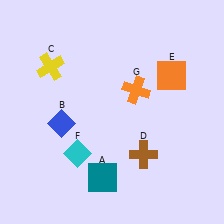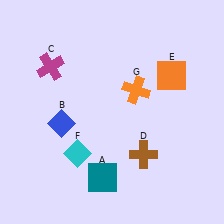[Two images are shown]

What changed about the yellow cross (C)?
In Image 1, C is yellow. In Image 2, it changed to magenta.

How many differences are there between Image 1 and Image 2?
There is 1 difference between the two images.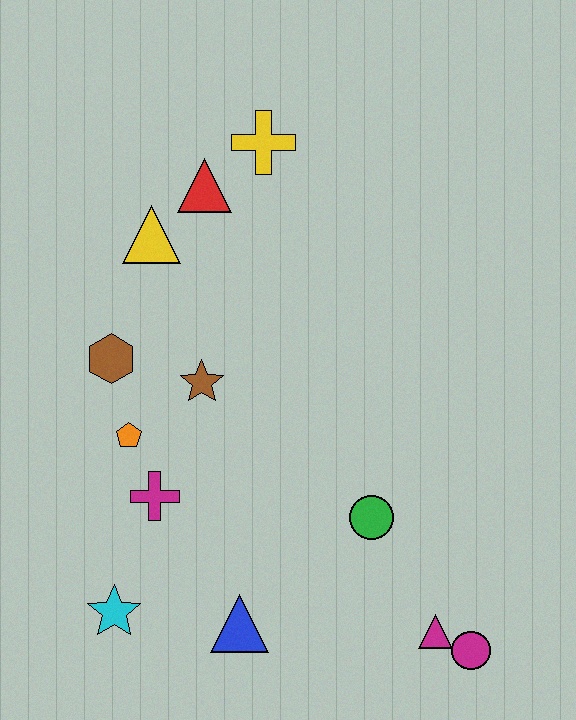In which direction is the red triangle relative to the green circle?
The red triangle is above the green circle.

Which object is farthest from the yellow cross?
The magenta circle is farthest from the yellow cross.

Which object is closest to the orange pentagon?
The magenta cross is closest to the orange pentagon.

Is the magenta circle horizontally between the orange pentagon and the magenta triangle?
No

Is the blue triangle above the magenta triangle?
Yes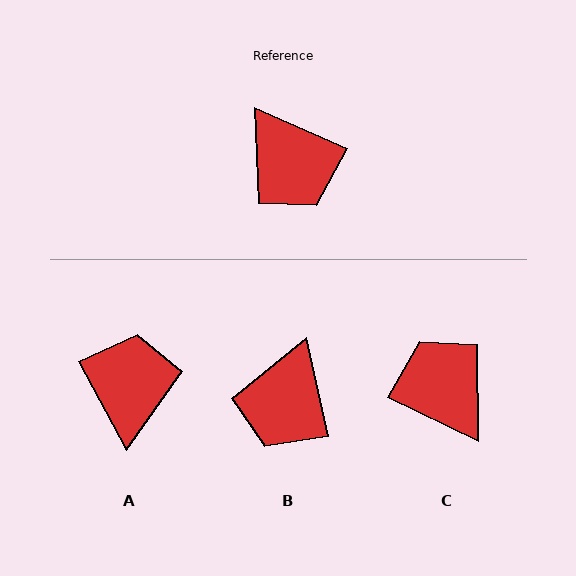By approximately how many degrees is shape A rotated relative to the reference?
Approximately 142 degrees counter-clockwise.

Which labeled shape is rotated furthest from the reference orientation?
C, about 178 degrees away.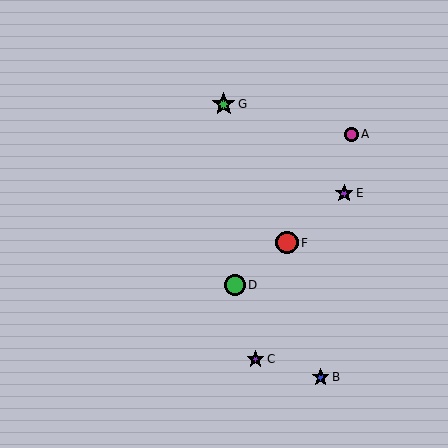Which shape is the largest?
The green star (labeled G) is the largest.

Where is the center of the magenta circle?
The center of the magenta circle is at (351, 134).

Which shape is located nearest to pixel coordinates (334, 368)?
The blue star (labeled B) at (321, 377) is nearest to that location.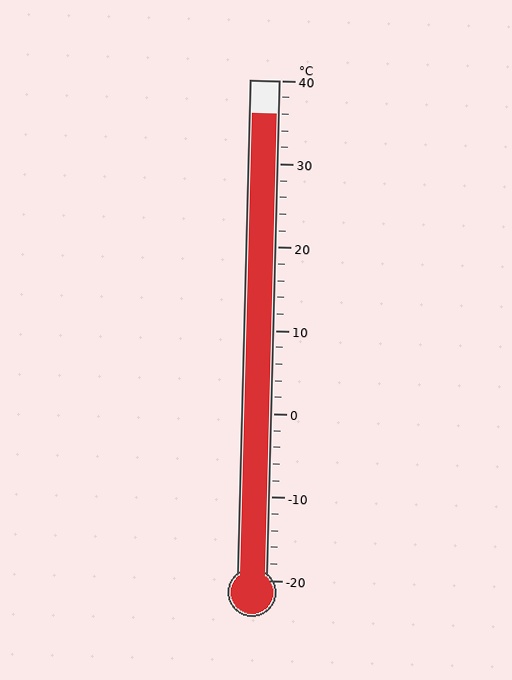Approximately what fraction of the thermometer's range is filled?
The thermometer is filled to approximately 95% of its range.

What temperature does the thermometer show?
The thermometer shows approximately 36°C.